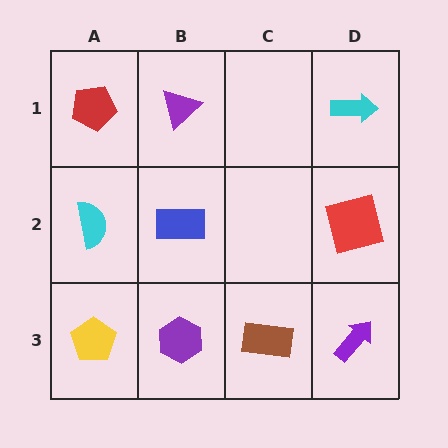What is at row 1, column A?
A red pentagon.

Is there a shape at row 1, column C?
No, that cell is empty.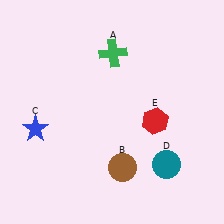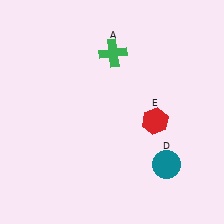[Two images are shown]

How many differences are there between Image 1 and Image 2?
There are 2 differences between the two images.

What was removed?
The blue star (C), the brown circle (B) were removed in Image 2.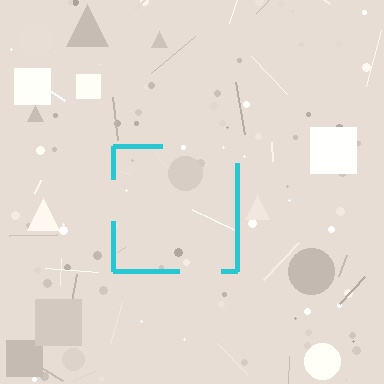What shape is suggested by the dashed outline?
The dashed outline suggests a square.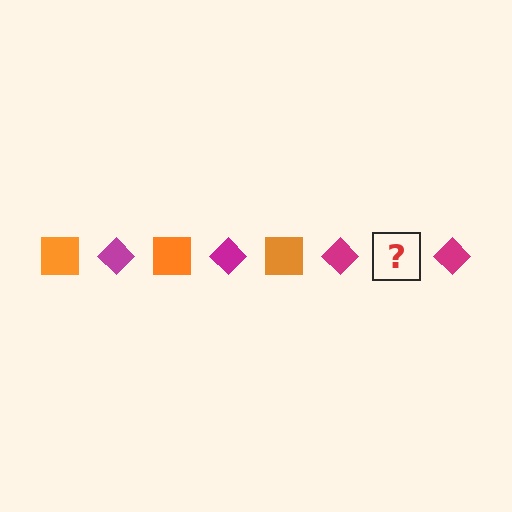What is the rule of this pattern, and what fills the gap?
The rule is that the pattern alternates between orange square and magenta diamond. The gap should be filled with an orange square.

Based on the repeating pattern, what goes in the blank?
The blank should be an orange square.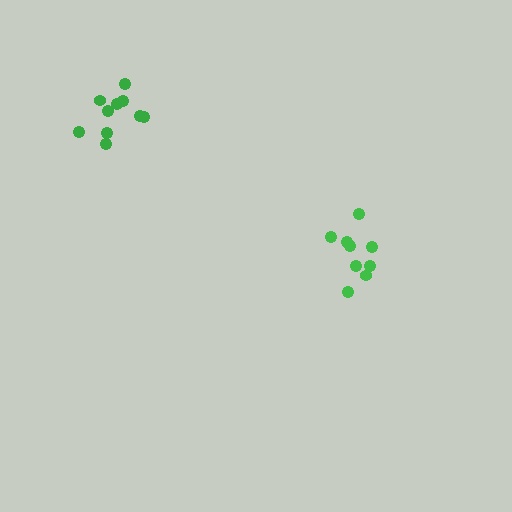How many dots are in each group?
Group 1: 10 dots, Group 2: 9 dots (19 total).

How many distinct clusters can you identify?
There are 2 distinct clusters.